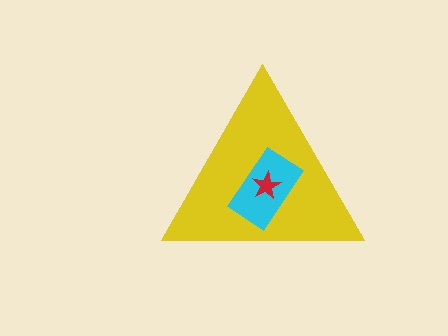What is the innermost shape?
The red star.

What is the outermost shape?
The yellow triangle.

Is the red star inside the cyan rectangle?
Yes.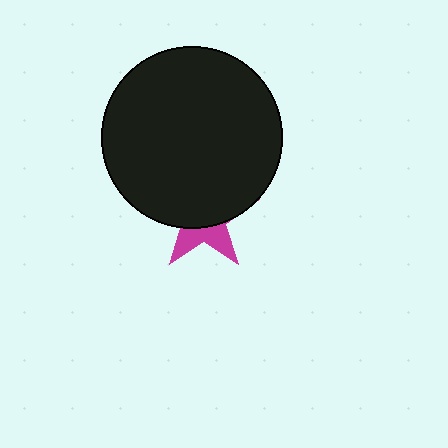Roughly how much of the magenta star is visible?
A small part of it is visible (roughly 35%).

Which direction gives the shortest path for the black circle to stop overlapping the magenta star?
Moving up gives the shortest separation.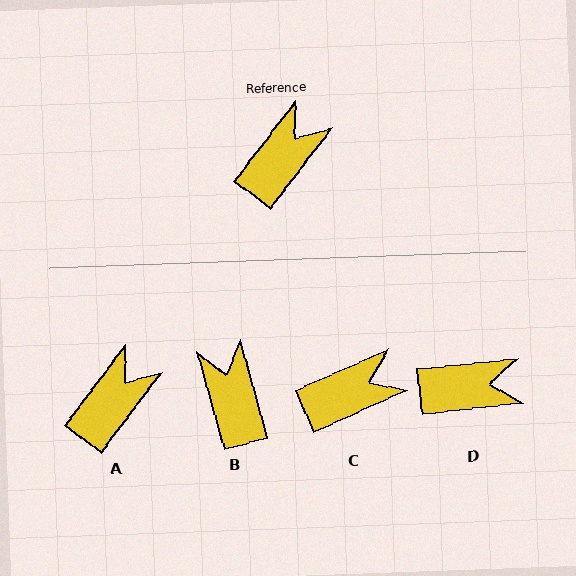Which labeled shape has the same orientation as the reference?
A.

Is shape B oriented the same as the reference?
No, it is off by about 52 degrees.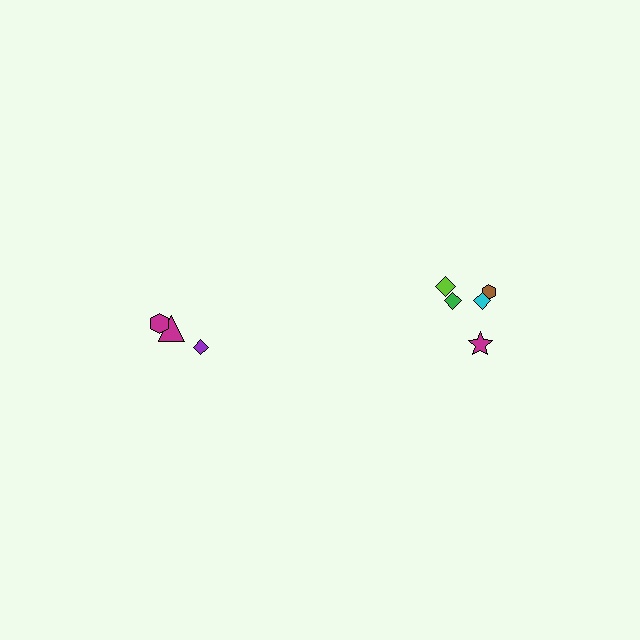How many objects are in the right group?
There are 5 objects.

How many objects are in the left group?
There are 3 objects.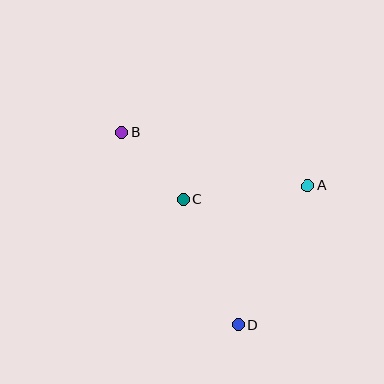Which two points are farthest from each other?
Points B and D are farthest from each other.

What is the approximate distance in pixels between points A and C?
The distance between A and C is approximately 125 pixels.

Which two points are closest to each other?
Points B and C are closest to each other.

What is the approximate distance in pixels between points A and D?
The distance between A and D is approximately 156 pixels.